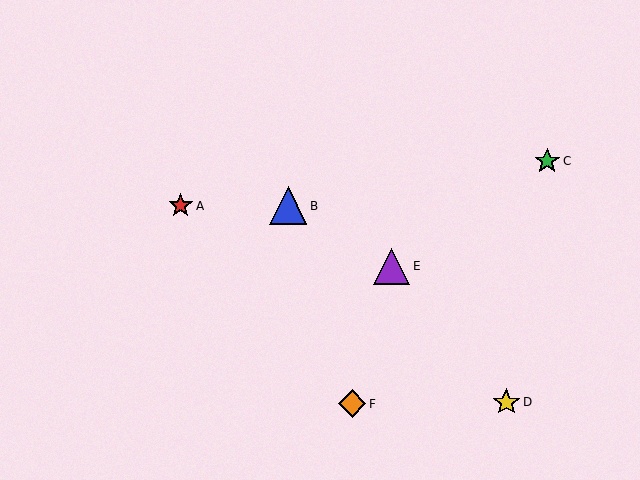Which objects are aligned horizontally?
Objects A, B are aligned horizontally.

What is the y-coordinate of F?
Object F is at y≈404.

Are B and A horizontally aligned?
Yes, both are at y≈206.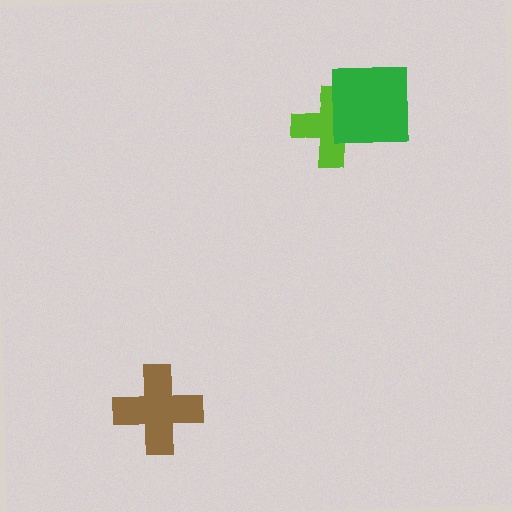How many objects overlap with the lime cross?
1 object overlaps with the lime cross.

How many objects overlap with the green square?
1 object overlaps with the green square.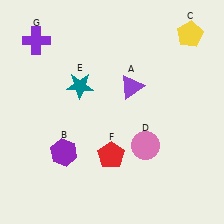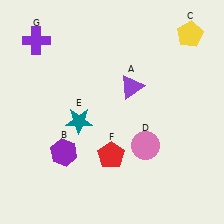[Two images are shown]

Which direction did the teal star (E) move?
The teal star (E) moved down.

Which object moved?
The teal star (E) moved down.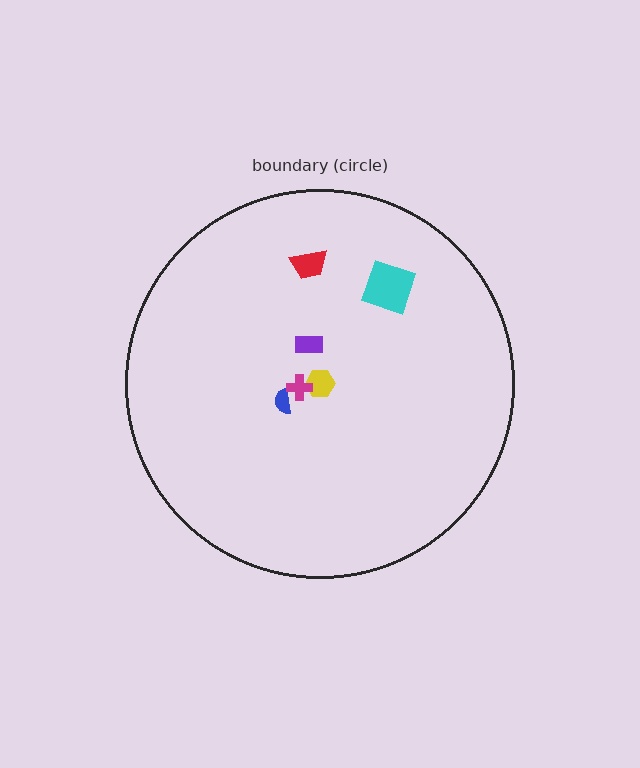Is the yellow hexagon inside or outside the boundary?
Inside.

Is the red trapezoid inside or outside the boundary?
Inside.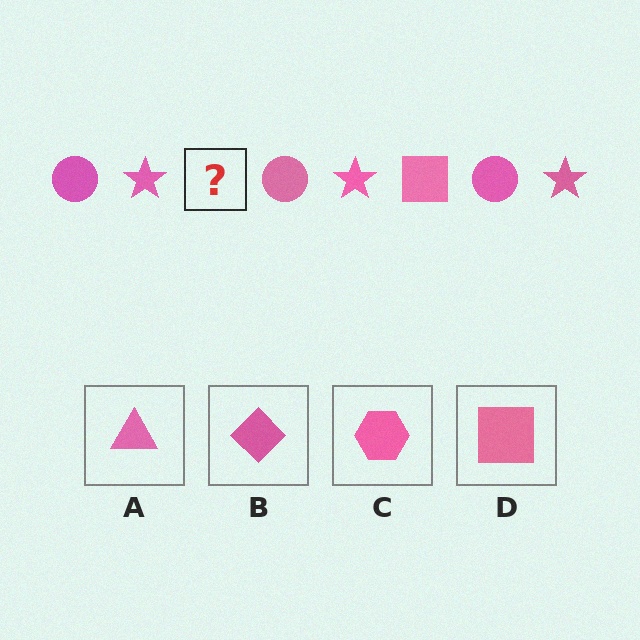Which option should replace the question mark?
Option D.